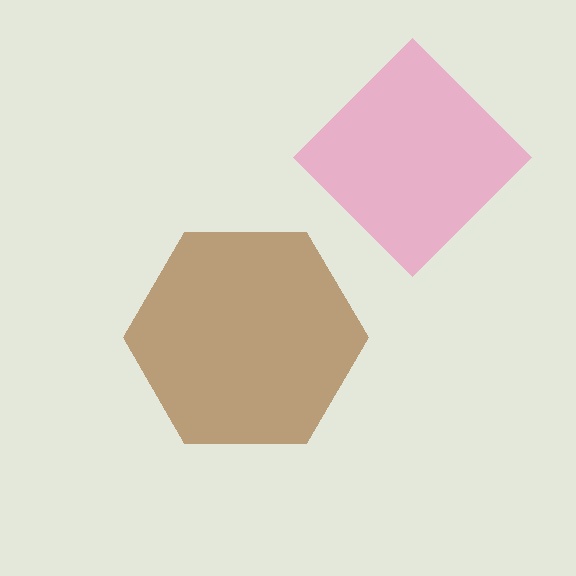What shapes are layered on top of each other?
The layered shapes are: a pink diamond, a brown hexagon.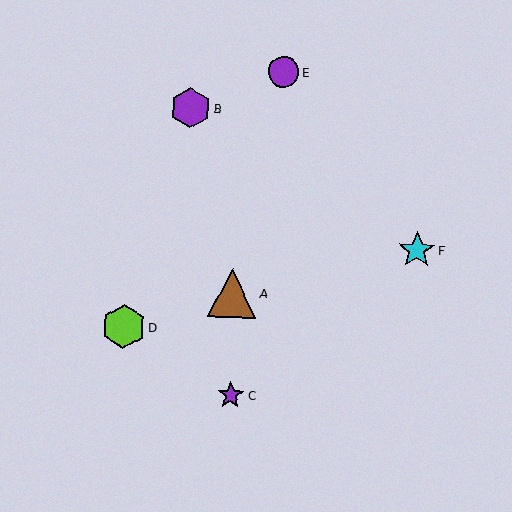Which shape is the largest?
The brown triangle (labeled A) is the largest.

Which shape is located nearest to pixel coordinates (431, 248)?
The cyan star (labeled F) at (417, 250) is nearest to that location.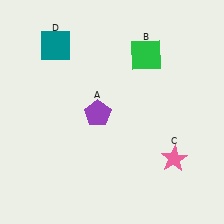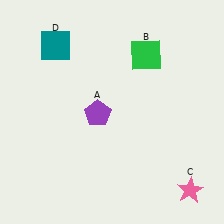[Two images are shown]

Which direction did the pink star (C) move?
The pink star (C) moved down.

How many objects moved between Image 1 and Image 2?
1 object moved between the two images.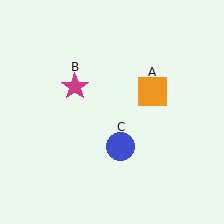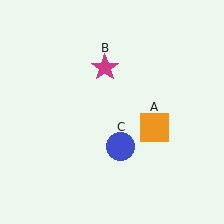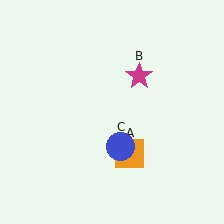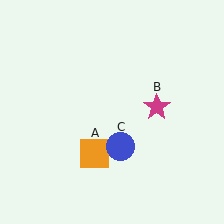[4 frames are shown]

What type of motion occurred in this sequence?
The orange square (object A), magenta star (object B) rotated clockwise around the center of the scene.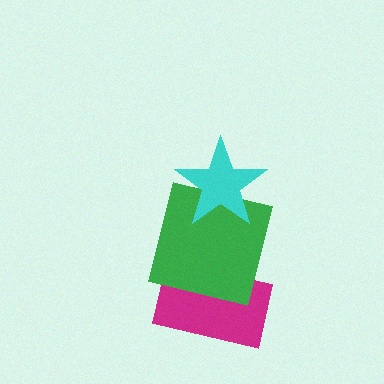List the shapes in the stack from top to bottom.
From top to bottom: the cyan star, the green square, the magenta rectangle.